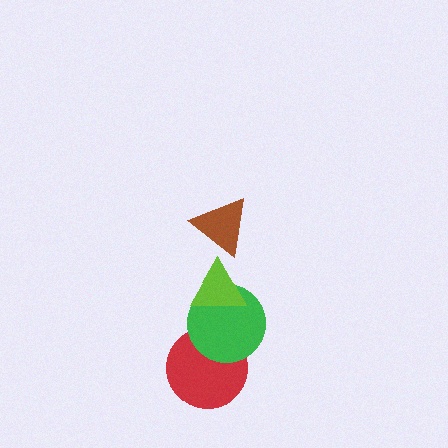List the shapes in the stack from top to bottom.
From top to bottom: the brown triangle, the lime triangle, the green circle, the red circle.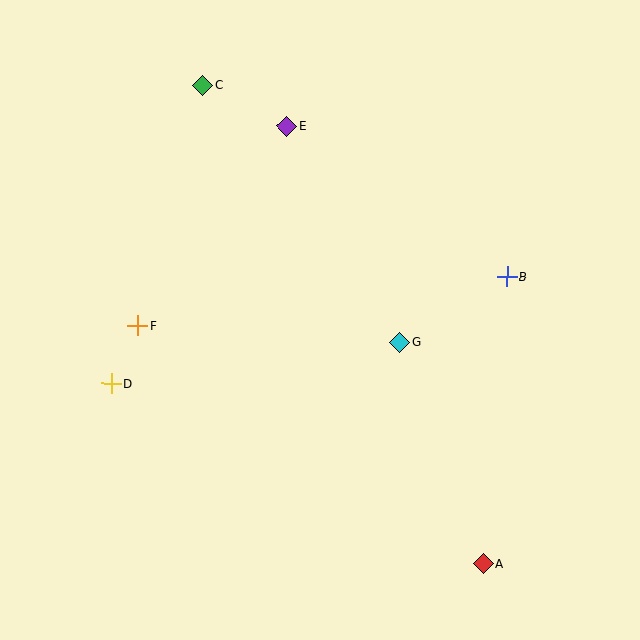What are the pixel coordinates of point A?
Point A is at (483, 564).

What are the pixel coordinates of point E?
Point E is at (287, 126).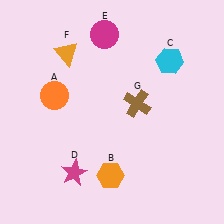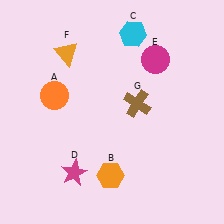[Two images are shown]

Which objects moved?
The objects that moved are: the cyan hexagon (C), the magenta circle (E).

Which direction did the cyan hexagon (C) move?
The cyan hexagon (C) moved left.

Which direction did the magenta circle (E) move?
The magenta circle (E) moved right.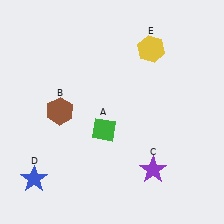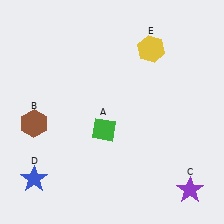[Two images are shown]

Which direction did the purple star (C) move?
The purple star (C) moved right.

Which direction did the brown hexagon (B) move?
The brown hexagon (B) moved left.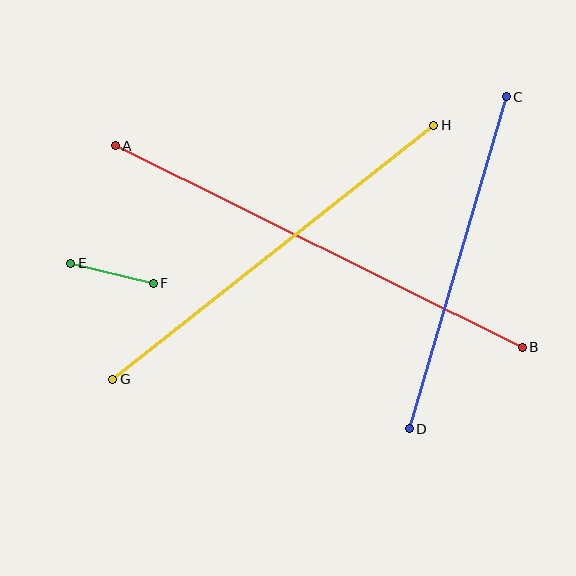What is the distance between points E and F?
The distance is approximately 85 pixels.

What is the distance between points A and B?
The distance is approximately 454 pixels.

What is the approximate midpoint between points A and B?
The midpoint is at approximately (319, 247) pixels.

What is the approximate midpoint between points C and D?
The midpoint is at approximately (458, 263) pixels.